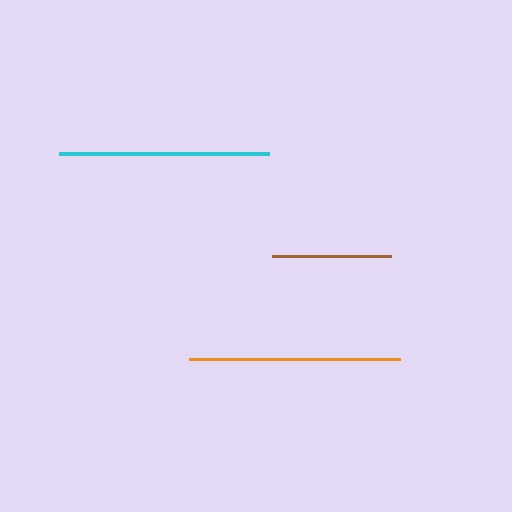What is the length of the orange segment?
The orange segment is approximately 210 pixels long.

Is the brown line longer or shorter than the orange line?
The orange line is longer than the brown line.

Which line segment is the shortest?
The brown line is the shortest at approximately 119 pixels.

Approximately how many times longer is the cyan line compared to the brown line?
The cyan line is approximately 1.8 times the length of the brown line.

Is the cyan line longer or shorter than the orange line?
The orange line is longer than the cyan line.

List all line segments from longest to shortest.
From longest to shortest: orange, cyan, brown.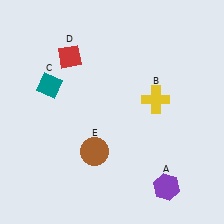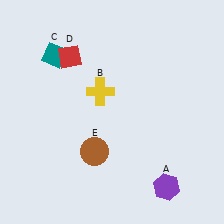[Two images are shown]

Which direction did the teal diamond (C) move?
The teal diamond (C) moved up.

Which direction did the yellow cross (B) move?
The yellow cross (B) moved left.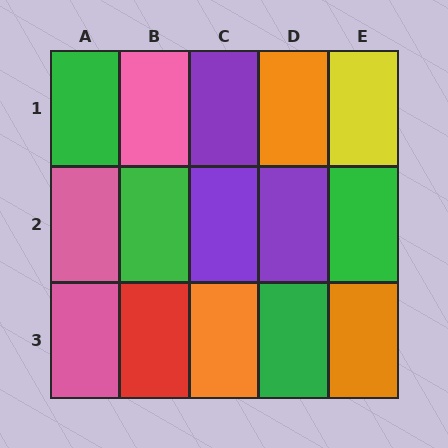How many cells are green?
4 cells are green.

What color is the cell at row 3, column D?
Green.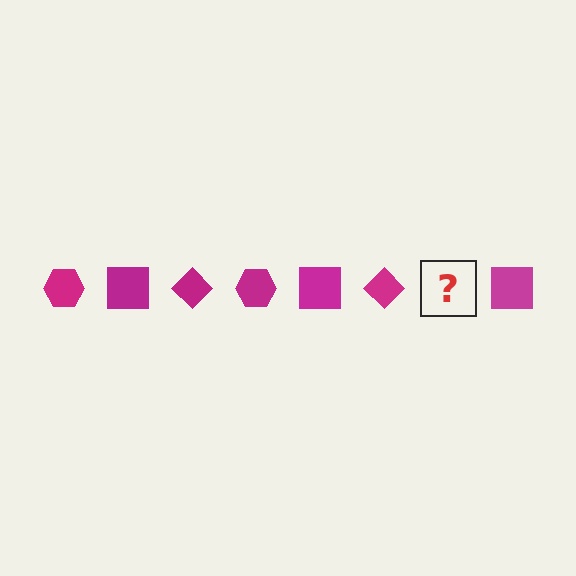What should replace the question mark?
The question mark should be replaced with a magenta hexagon.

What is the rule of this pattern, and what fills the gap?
The rule is that the pattern cycles through hexagon, square, diamond shapes in magenta. The gap should be filled with a magenta hexagon.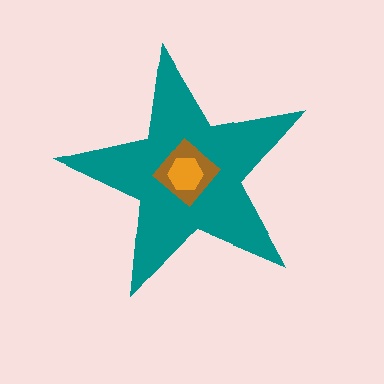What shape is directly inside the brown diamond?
The orange hexagon.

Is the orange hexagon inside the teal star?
Yes.